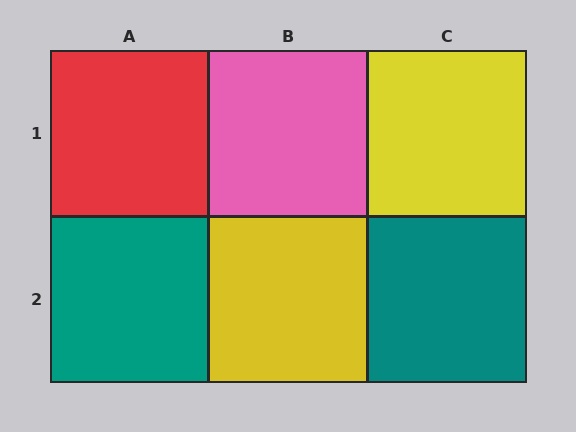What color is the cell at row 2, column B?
Yellow.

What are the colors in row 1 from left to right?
Red, pink, yellow.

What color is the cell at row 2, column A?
Teal.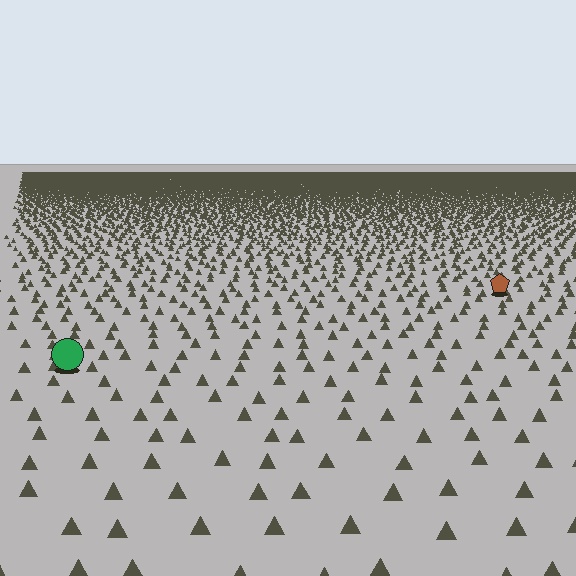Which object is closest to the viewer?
The green circle is closest. The texture marks near it are larger and more spread out.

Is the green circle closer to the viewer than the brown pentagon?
Yes. The green circle is closer — you can tell from the texture gradient: the ground texture is coarser near it.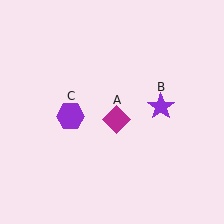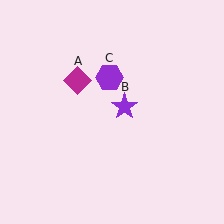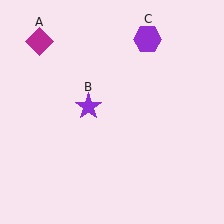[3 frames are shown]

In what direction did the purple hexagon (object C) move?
The purple hexagon (object C) moved up and to the right.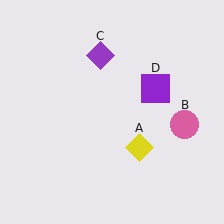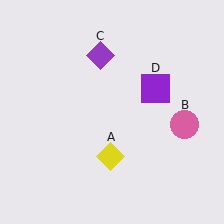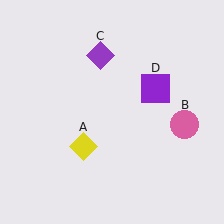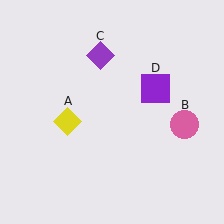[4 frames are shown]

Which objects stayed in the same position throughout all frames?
Pink circle (object B) and purple diamond (object C) and purple square (object D) remained stationary.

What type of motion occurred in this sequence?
The yellow diamond (object A) rotated clockwise around the center of the scene.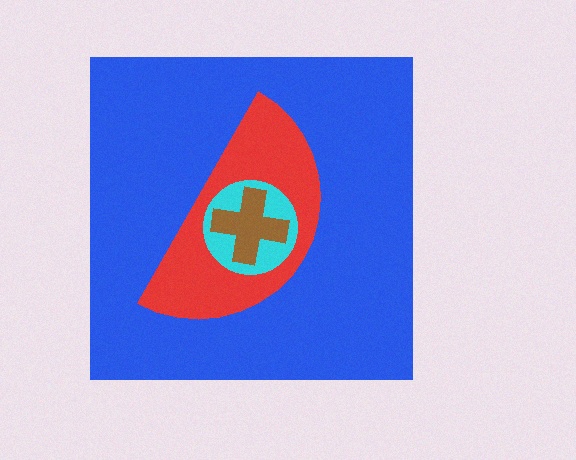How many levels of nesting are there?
4.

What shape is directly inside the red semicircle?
The cyan circle.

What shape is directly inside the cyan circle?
The brown cross.